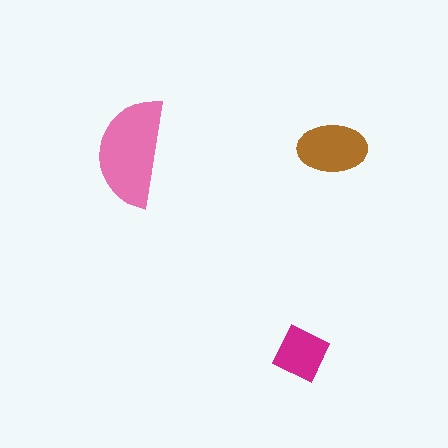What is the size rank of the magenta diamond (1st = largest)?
3rd.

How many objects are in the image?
There are 3 objects in the image.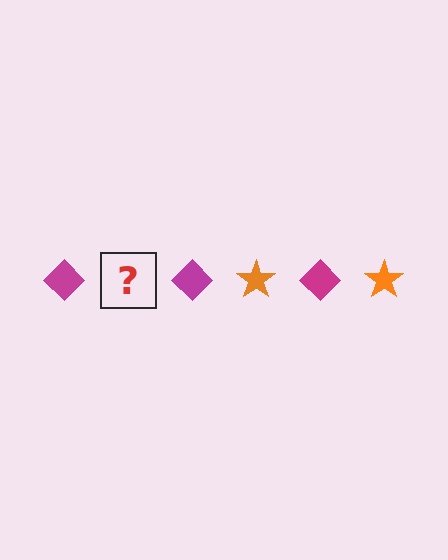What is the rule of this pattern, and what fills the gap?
The rule is that the pattern alternates between magenta diamond and orange star. The gap should be filled with an orange star.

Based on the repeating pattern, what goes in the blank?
The blank should be an orange star.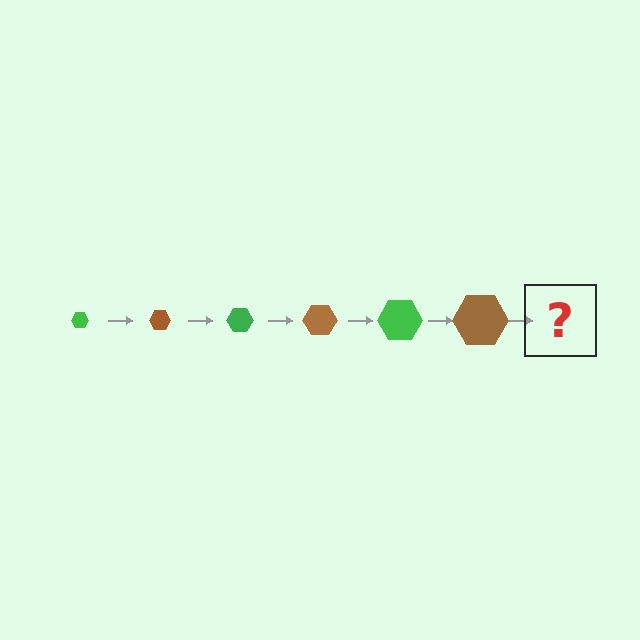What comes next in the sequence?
The next element should be a green hexagon, larger than the previous one.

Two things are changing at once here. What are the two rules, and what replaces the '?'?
The two rules are that the hexagon grows larger each step and the color cycles through green and brown. The '?' should be a green hexagon, larger than the previous one.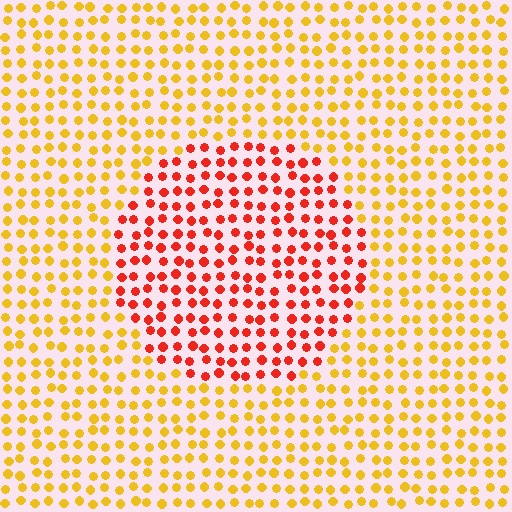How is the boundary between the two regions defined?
The boundary is defined purely by a slight shift in hue (about 45 degrees). Spacing, size, and orientation are identical on both sides.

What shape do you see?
I see a circle.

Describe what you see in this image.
The image is filled with small yellow elements in a uniform arrangement. A circle-shaped region is visible where the elements are tinted to a slightly different hue, forming a subtle color boundary.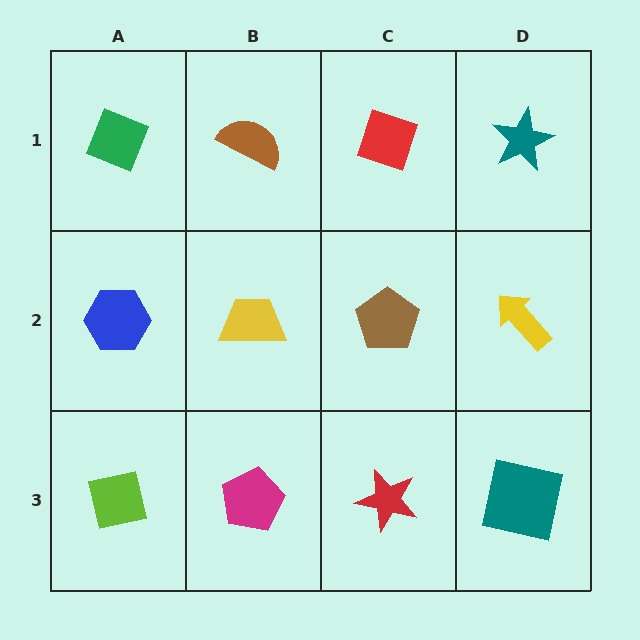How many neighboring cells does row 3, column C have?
3.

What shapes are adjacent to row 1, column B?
A yellow trapezoid (row 2, column B), a green diamond (row 1, column A), a red diamond (row 1, column C).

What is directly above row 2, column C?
A red diamond.